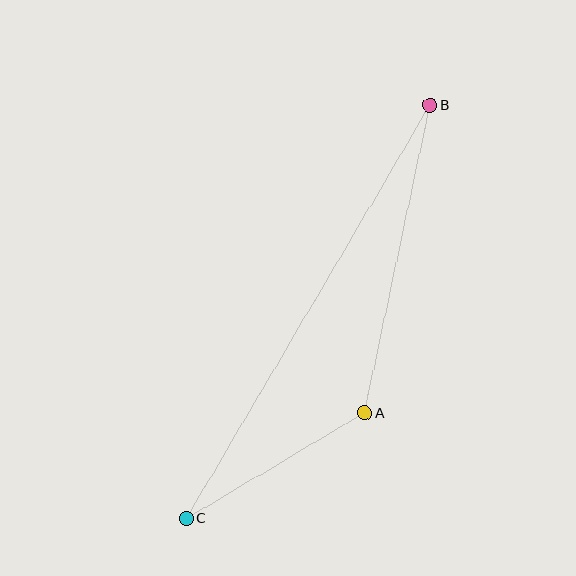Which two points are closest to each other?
Points A and C are closest to each other.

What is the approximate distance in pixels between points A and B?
The distance between A and B is approximately 315 pixels.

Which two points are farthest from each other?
Points B and C are farthest from each other.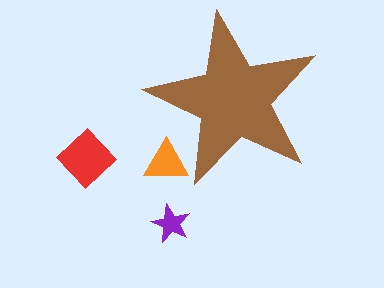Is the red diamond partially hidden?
No, the red diamond is fully visible.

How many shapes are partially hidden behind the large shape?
1 shape is partially hidden.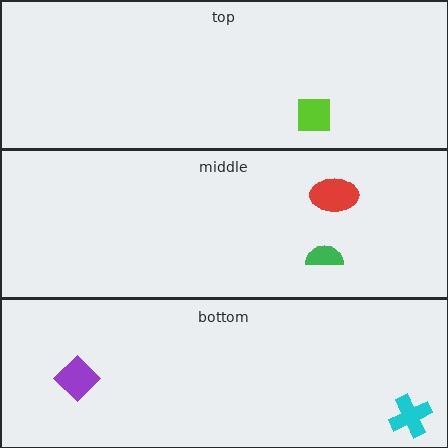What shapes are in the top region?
The lime square.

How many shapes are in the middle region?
2.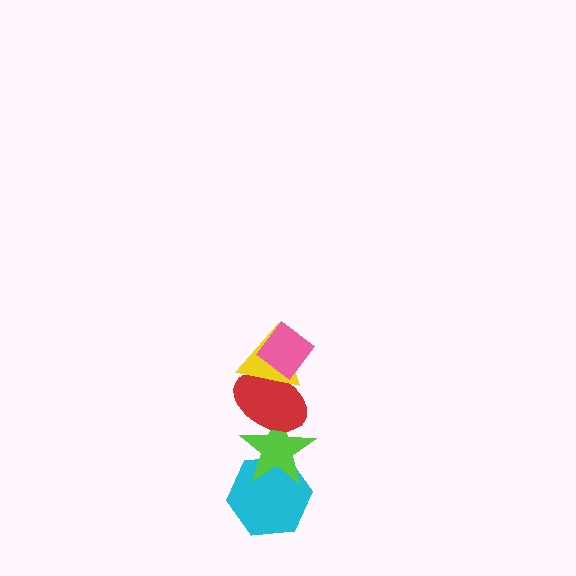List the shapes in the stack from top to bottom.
From top to bottom: the pink diamond, the yellow triangle, the red ellipse, the lime star, the cyan hexagon.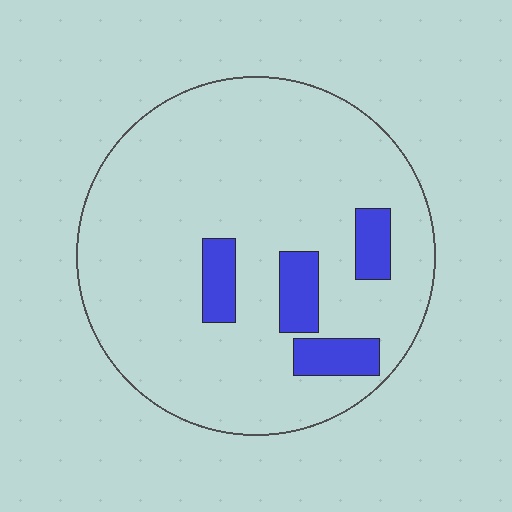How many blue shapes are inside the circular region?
4.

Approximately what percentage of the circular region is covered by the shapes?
Approximately 10%.